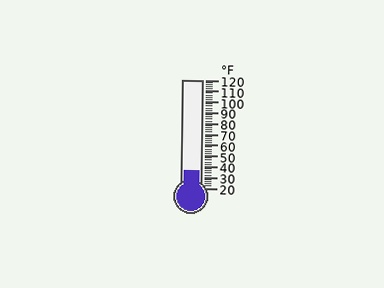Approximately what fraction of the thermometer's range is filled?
The thermometer is filled to approximately 15% of its range.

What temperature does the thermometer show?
The thermometer shows approximately 36°F.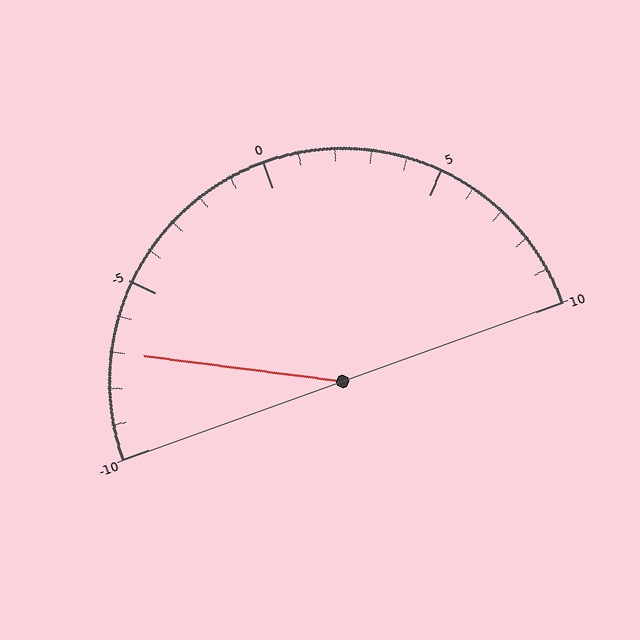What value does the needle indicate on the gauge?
The needle indicates approximately -7.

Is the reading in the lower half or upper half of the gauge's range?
The reading is in the lower half of the range (-10 to 10).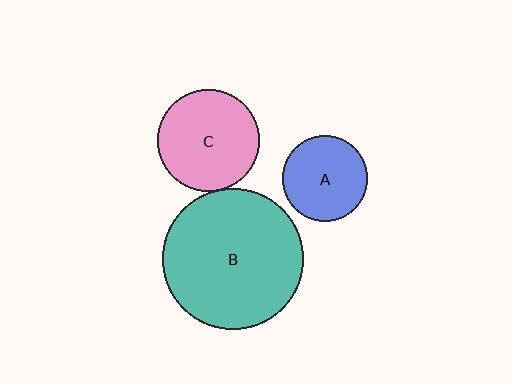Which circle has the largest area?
Circle B (teal).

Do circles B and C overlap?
Yes.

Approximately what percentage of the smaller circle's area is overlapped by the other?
Approximately 5%.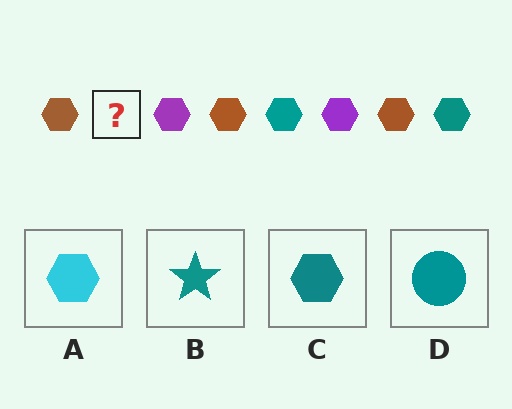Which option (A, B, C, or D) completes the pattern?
C.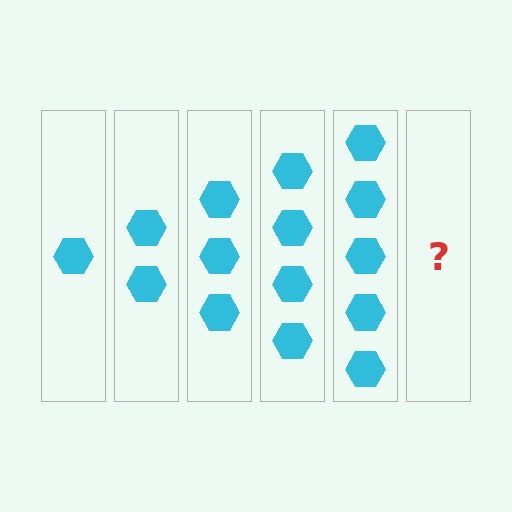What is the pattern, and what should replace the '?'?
The pattern is that each step adds one more hexagon. The '?' should be 6 hexagons.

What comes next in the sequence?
The next element should be 6 hexagons.